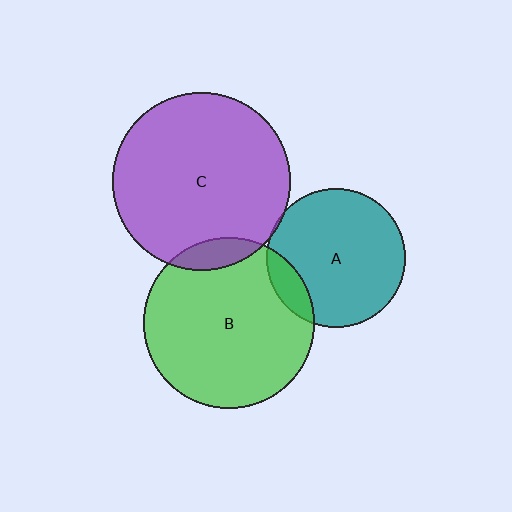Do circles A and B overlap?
Yes.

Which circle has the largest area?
Circle C (purple).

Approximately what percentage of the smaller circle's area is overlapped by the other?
Approximately 10%.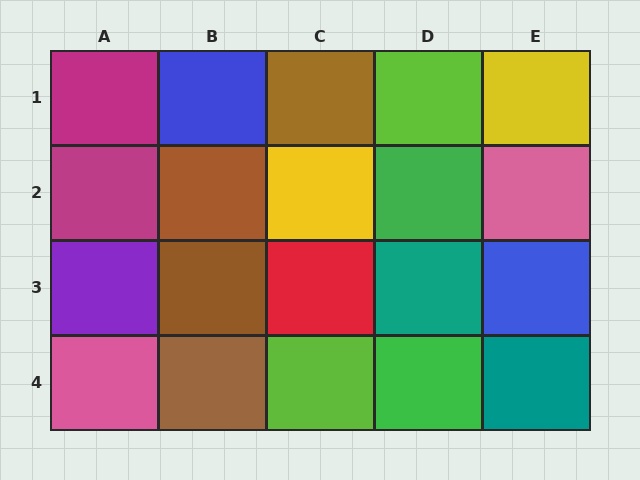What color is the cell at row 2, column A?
Magenta.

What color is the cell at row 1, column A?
Magenta.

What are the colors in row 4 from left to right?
Pink, brown, lime, green, teal.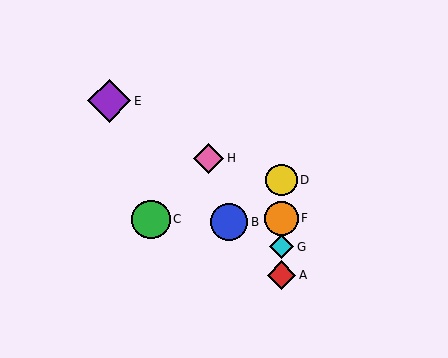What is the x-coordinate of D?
Object D is at x≈282.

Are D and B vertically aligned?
No, D is at x≈282 and B is at x≈229.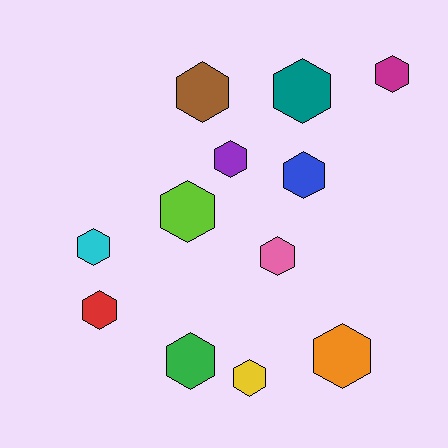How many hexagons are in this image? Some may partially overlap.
There are 12 hexagons.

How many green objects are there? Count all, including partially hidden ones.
There is 1 green object.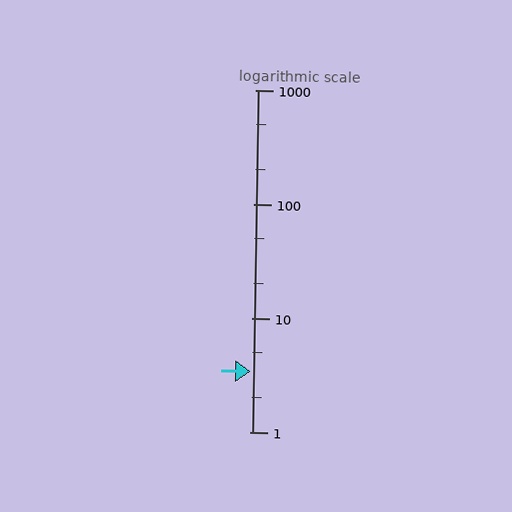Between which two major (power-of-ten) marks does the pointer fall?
The pointer is between 1 and 10.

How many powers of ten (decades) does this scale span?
The scale spans 3 decades, from 1 to 1000.